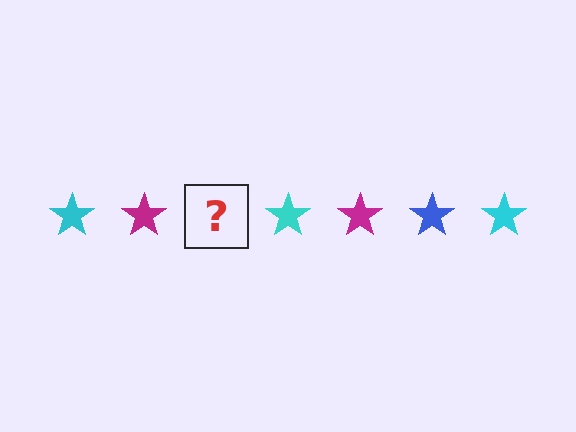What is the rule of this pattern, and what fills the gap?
The rule is that the pattern cycles through cyan, magenta, blue stars. The gap should be filled with a blue star.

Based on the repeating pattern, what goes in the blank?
The blank should be a blue star.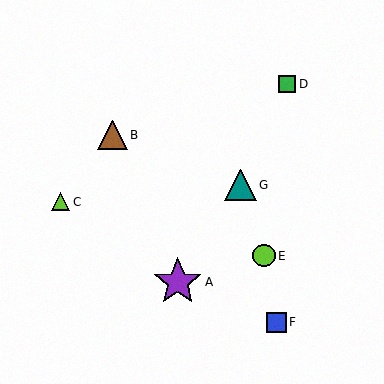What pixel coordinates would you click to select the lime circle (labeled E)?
Click at (264, 256) to select the lime circle E.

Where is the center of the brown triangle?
The center of the brown triangle is at (112, 135).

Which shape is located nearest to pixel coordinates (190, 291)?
The purple star (labeled A) at (178, 282) is nearest to that location.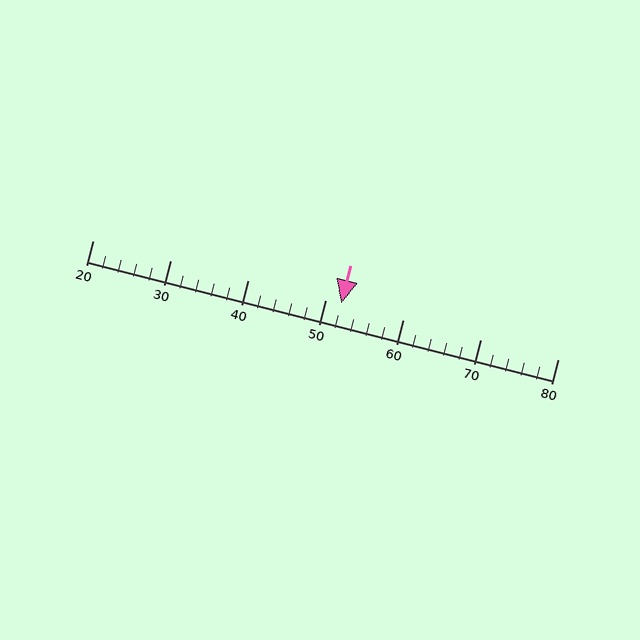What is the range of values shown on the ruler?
The ruler shows values from 20 to 80.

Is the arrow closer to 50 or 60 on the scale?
The arrow is closer to 50.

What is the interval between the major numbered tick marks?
The major tick marks are spaced 10 units apart.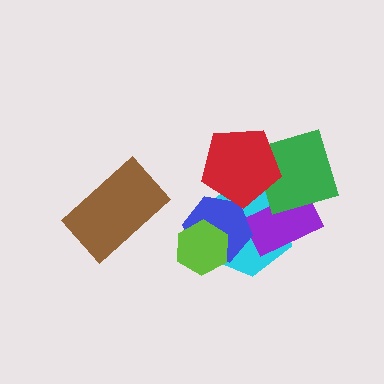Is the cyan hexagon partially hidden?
Yes, it is partially covered by another shape.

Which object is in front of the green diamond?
The red pentagon is in front of the green diamond.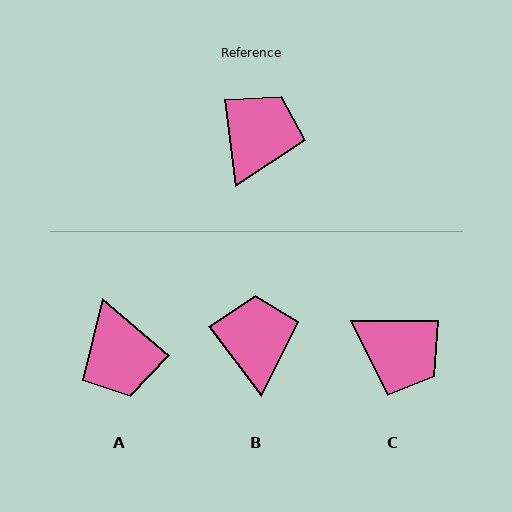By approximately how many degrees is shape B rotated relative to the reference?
Approximately 31 degrees counter-clockwise.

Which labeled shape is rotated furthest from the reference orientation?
A, about 137 degrees away.